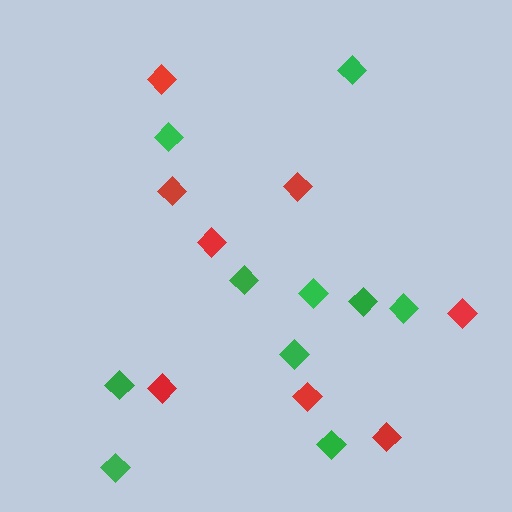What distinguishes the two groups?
There are 2 groups: one group of red diamonds (8) and one group of green diamonds (10).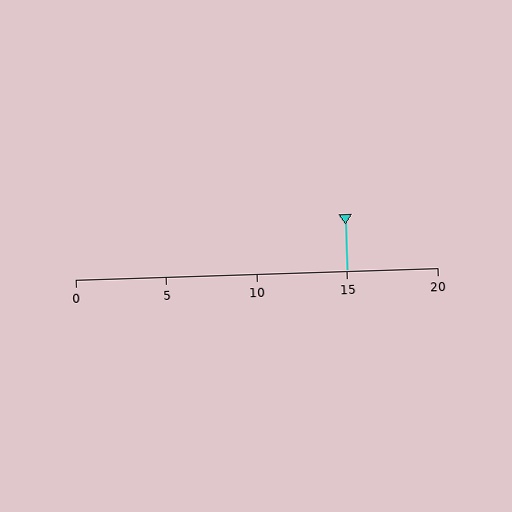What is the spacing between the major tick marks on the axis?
The major ticks are spaced 5 apart.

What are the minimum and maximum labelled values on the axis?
The axis runs from 0 to 20.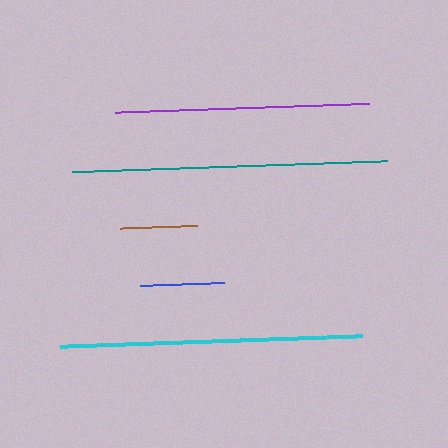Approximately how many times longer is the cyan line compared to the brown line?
The cyan line is approximately 3.9 times the length of the brown line.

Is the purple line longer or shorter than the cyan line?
The cyan line is longer than the purple line.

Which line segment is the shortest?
The brown line is the shortest at approximately 77 pixels.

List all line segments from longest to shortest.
From longest to shortest: teal, cyan, purple, blue, brown.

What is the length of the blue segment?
The blue segment is approximately 83 pixels long.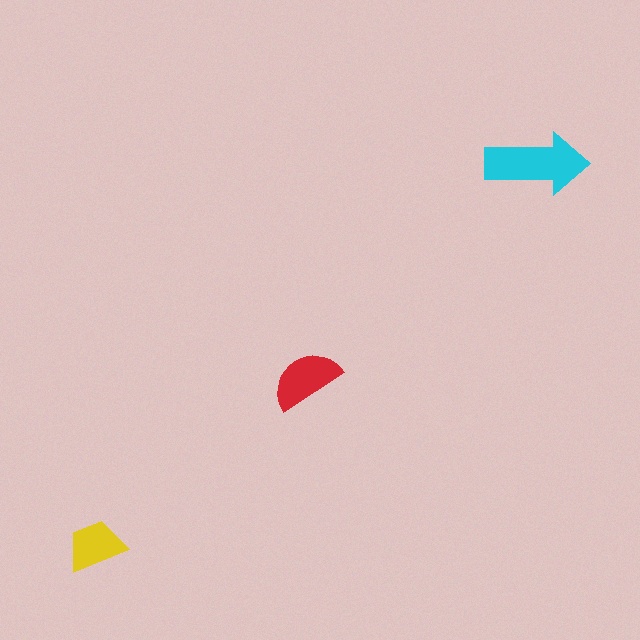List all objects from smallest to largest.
The yellow trapezoid, the red semicircle, the cyan arrow.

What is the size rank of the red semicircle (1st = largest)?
2nd.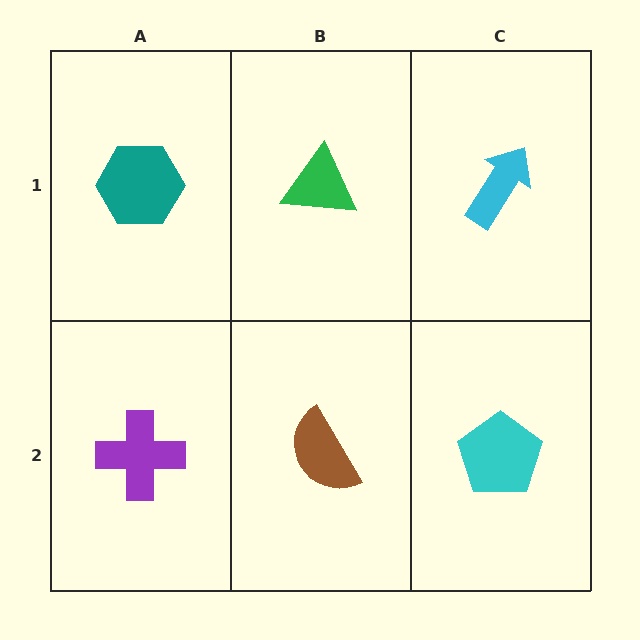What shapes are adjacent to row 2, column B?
A green triangle (row 1, column B), a purple cross (row 2, column A), a cyan pentagon (row 2, column C).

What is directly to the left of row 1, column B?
A teal hexagon.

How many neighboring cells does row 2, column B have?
3.